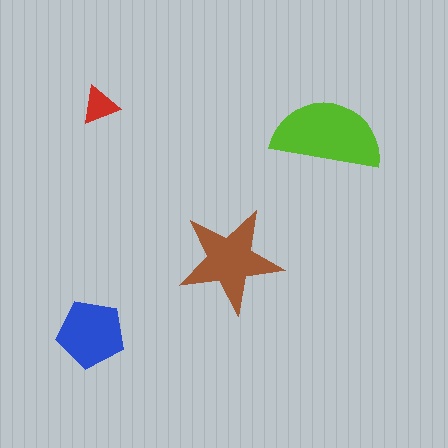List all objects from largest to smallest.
The lime semicircle, the brown star, the blue pentagon, the red triangle.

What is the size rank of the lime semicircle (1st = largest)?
1st.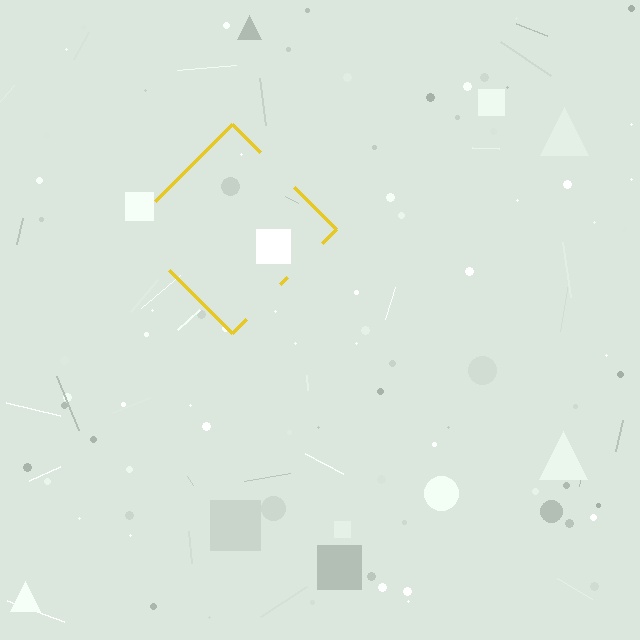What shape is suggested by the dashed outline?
The dashed outline suggests a diamond.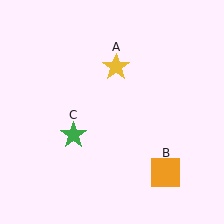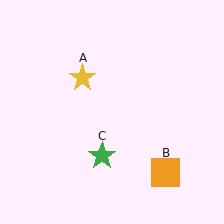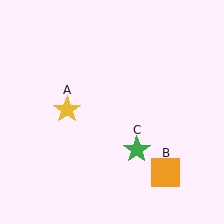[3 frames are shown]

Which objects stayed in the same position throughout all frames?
Orange square (object B) remained stationary.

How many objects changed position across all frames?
2 objects changed position: yellow star (object A), green star (object C).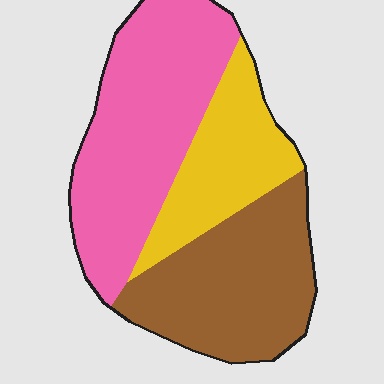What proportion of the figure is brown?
Brown takes up about one third (1/3) of the figure.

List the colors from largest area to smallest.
From largest to smallest: pink, brown, yellow.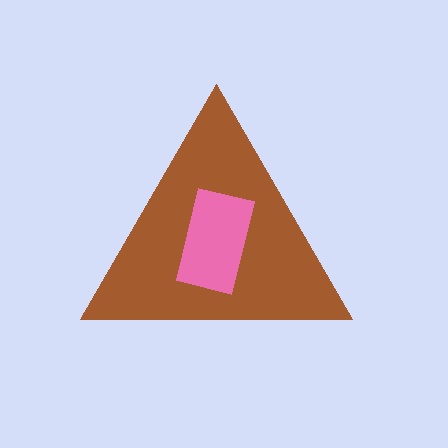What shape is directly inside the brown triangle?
The pink rectangle.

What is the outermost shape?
The brown triangle.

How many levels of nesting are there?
2.